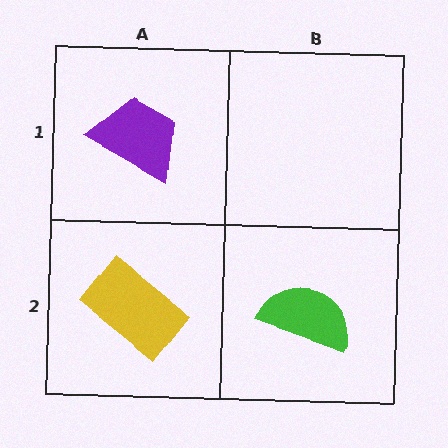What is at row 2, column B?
A green semicircle.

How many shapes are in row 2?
2 shapes.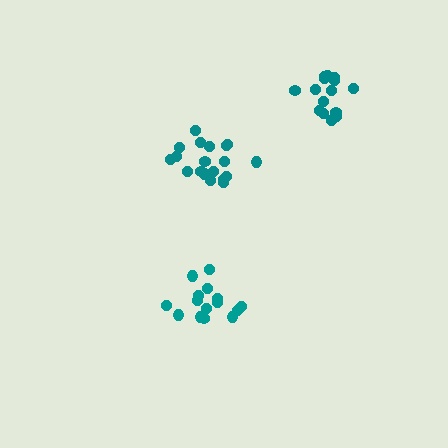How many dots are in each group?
Group 1: 19 dots, Group 2: 15 dots, Group 3: 15 dots (49 total).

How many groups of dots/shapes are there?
There are 3 groups.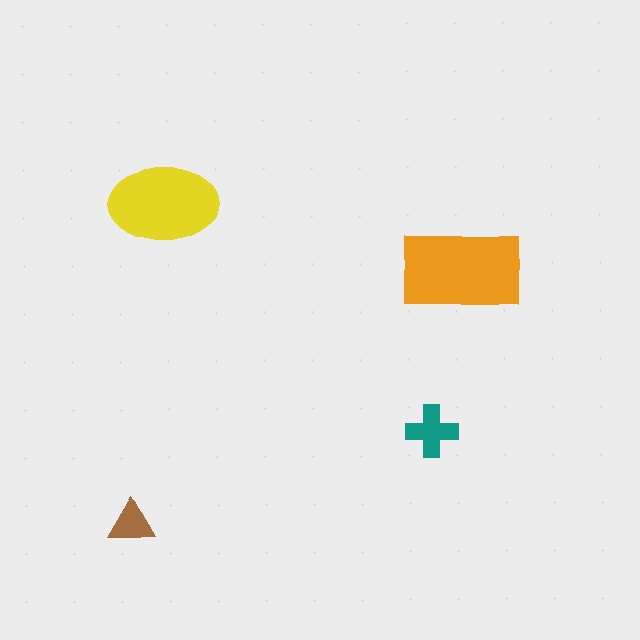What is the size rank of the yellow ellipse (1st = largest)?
2nd.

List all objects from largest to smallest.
The orange rectangle, the yellow ellipse, the teal cross, the brown triangle.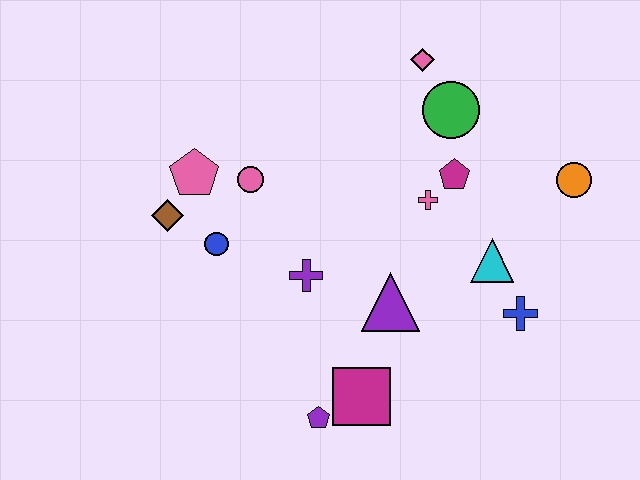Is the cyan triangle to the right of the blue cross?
No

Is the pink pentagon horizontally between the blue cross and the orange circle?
No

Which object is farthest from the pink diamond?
The purple pentagon is farthest from the pink diamond.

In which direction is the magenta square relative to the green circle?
The magenta square is below the green circle.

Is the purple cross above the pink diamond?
No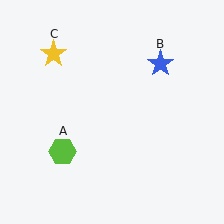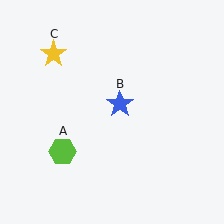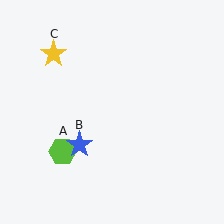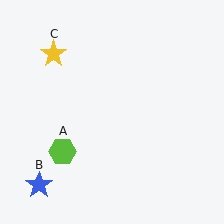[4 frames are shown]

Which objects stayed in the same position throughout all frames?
Lime hexagon (object A) and yellow star (object C) remained stationary.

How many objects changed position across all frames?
1 object changed position: blue star (object B).